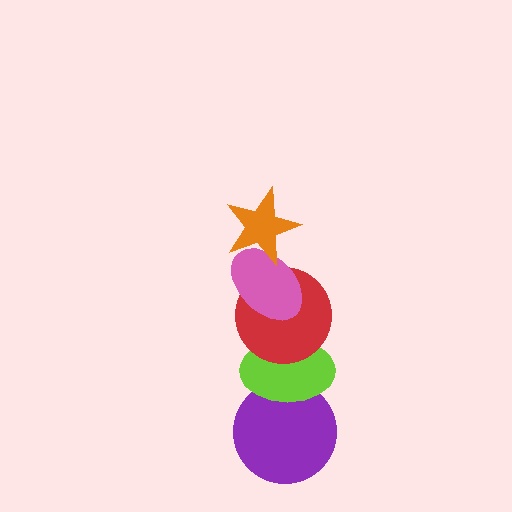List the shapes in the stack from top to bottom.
From top to bottom: the orange star, the pink ellipse, the red circle, the lime ellipse, the purple circle.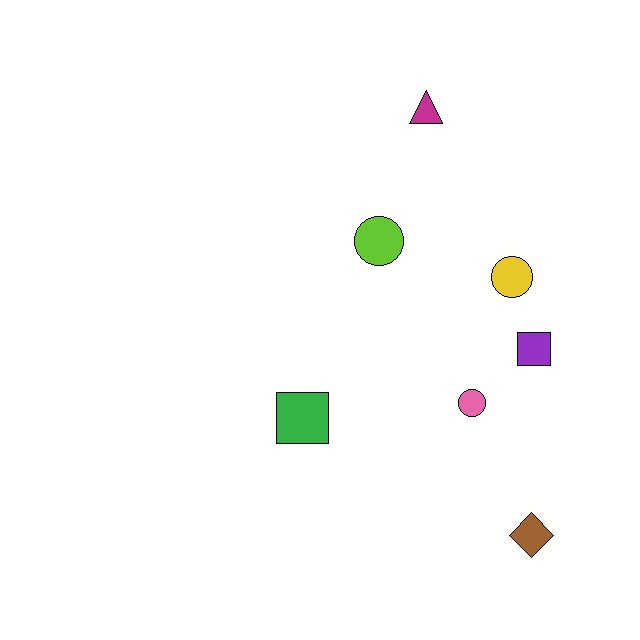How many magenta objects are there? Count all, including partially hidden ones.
There is 1 magenta object.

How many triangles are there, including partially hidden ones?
There is 1 triangle.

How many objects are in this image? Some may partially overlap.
There are 7 objects.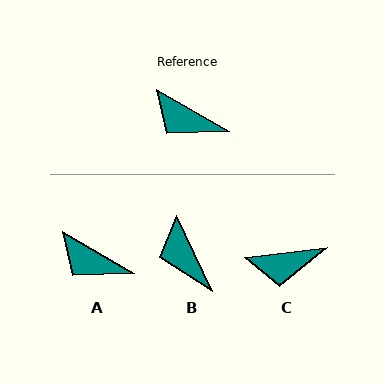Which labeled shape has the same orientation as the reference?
A.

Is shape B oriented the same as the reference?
No, it is off by about 34 degrees.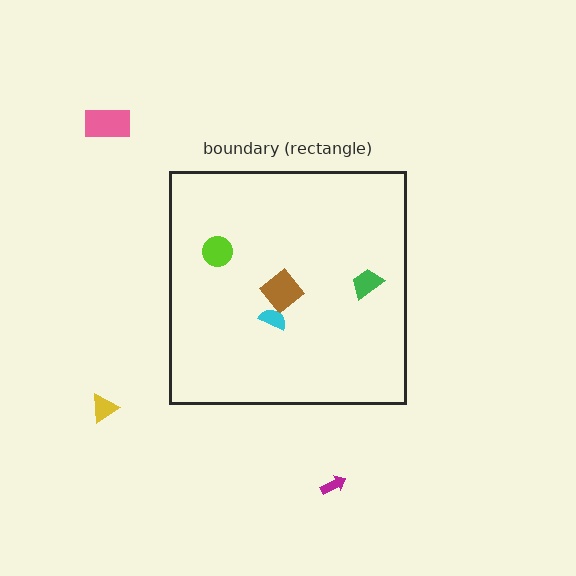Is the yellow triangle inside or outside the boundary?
Outside.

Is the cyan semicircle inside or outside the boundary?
Inside.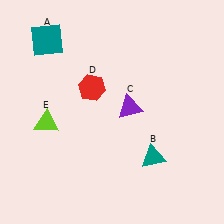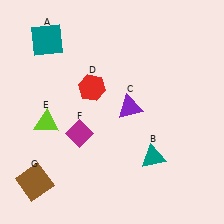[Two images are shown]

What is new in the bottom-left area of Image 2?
A magenta diamond (F) was added in the bottom-left area of Image 2.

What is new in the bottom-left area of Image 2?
A brown square (G) was added in the bottom-left area of Image 2.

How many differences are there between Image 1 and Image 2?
There are 2 differences between the two images.